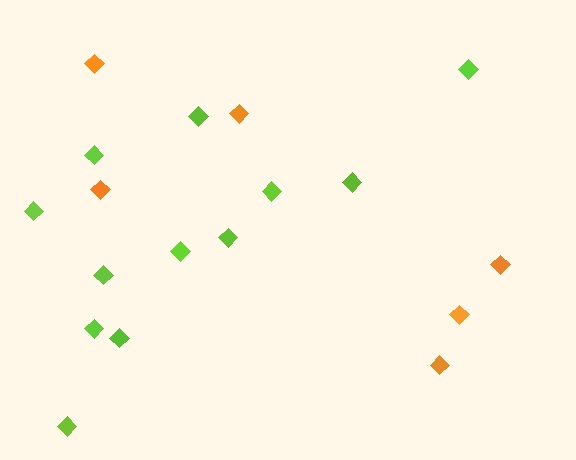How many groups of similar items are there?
There are 2 groups: one group of orange diamonds (6) and one group of lime diamonds (12).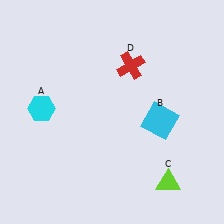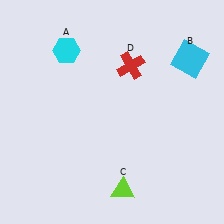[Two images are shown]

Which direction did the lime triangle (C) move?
The lime triangle (C) moved left.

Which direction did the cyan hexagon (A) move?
The cyan hexagon (A) moved up.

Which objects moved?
The objects that moved are: the cyan hexagon (A), the cyan square (B), the lime triangle (C).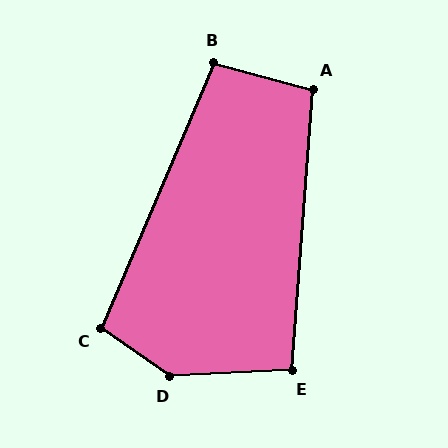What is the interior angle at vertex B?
Approximately 98 degrees (obtuse).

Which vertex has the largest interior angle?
D, at approximately 142 degrees.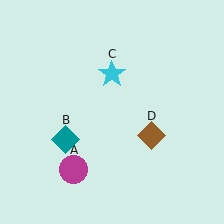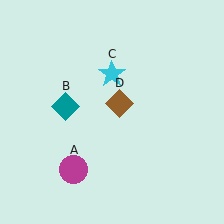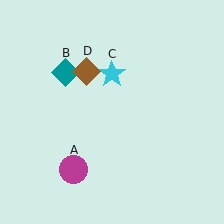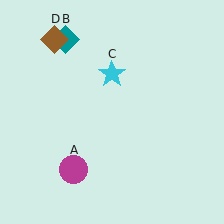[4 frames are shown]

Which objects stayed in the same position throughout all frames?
Magenta circle (object A) and cyan star (object C) remained stationary.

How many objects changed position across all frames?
2 objects changed position: teal diamond (object B), brown diamond (object D).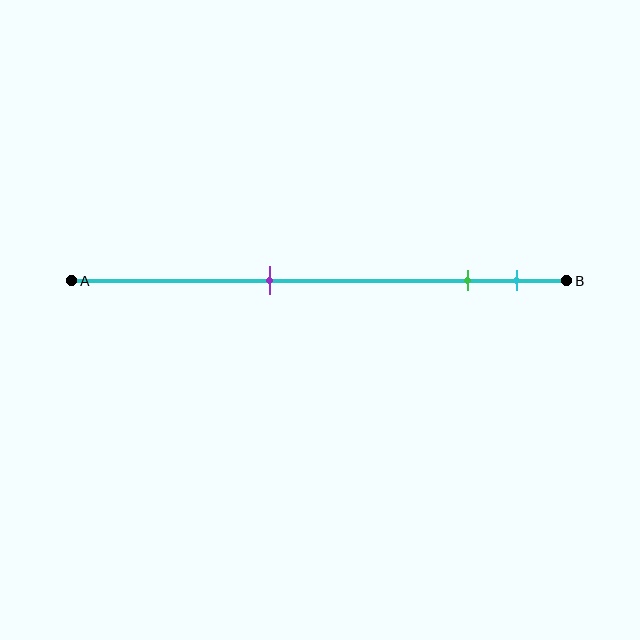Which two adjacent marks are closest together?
The green and cyan marks are the closest adjacent pair.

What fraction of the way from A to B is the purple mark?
The purple mark is approximately 40% (0.4) of the way from A to B.